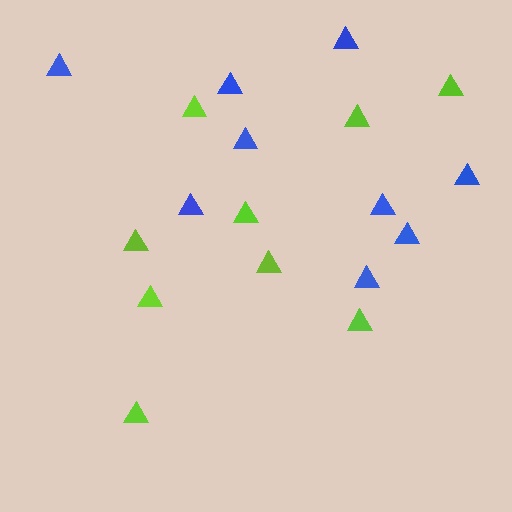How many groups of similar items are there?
There are 2 groups: one group of blue triangles (9) and one group of lime triangles (9).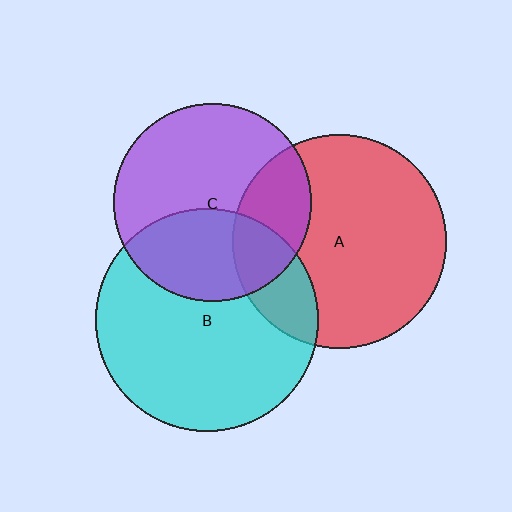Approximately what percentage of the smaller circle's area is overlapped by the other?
Approximately 25%.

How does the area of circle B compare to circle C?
Approximately 1.3 times.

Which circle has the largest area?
Circle B (cyan).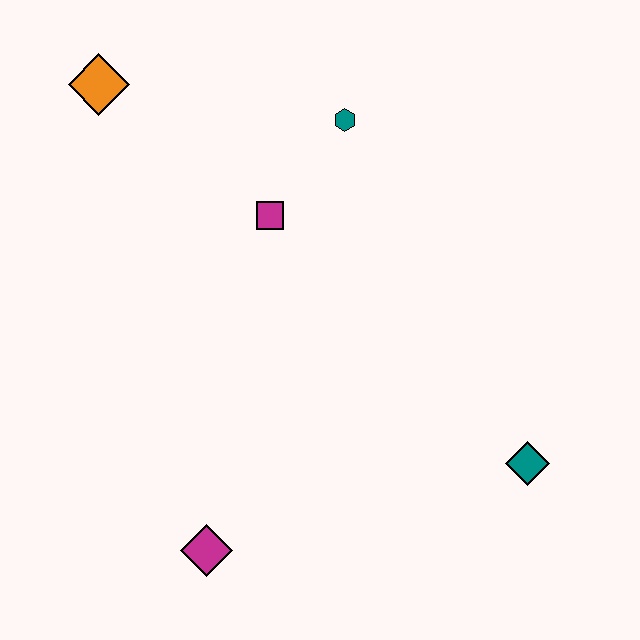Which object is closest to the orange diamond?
The magenta square is closest to the orange diamond.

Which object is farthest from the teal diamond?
The orange diamond is farthest from the teal diamond.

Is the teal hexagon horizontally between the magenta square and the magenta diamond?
No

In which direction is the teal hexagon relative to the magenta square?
The teal hexagon is above the magenta square.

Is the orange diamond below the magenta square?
No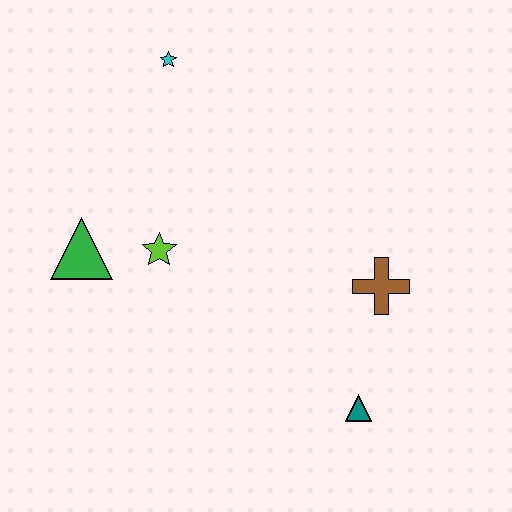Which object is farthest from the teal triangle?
The cyan star is farthest from the teal triangle.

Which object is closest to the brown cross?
The teal triangle is closest to the brown cross.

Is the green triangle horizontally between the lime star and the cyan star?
No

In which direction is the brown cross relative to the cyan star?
The brown cross is below the cyan star.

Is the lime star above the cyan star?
No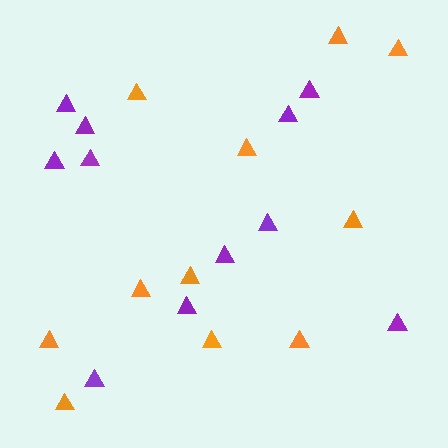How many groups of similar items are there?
There are 2 groups: one group of purple triangles (11) and one group of orange triangles (11).